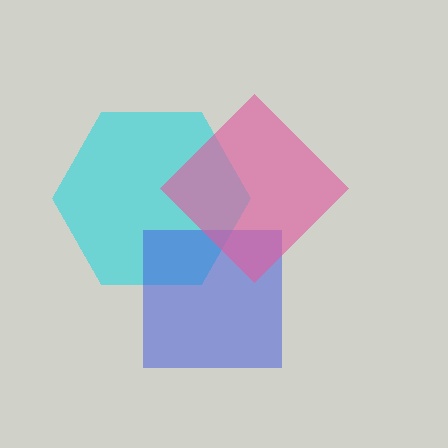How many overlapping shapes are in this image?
There are 3 overlapping shapes in the image.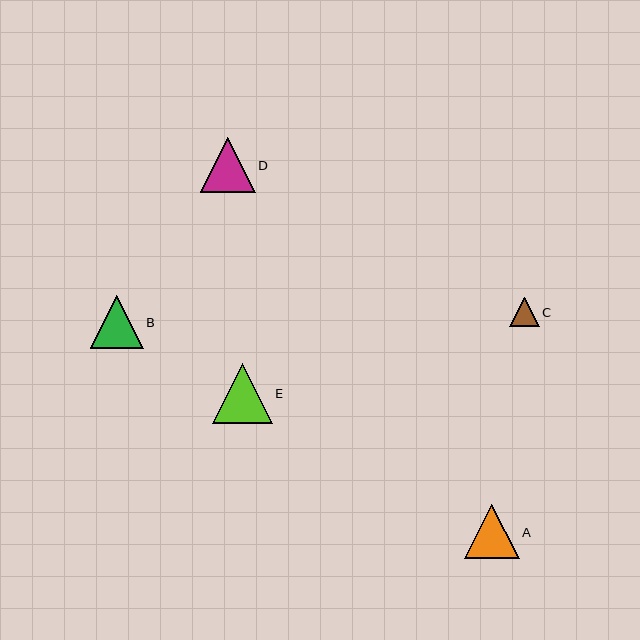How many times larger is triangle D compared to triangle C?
Triangle D is approximately 1.8 times the size of triangle C.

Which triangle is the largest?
Triangle E is the largest with a size of approximately 60 pixels.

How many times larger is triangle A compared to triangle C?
Triangle A is approximately 1.8 times the size of triangle C.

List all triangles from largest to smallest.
From largest to smallest: E, A, D, B, C.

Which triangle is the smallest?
Triangle C is the smallest with a size of approximately 30 pixels.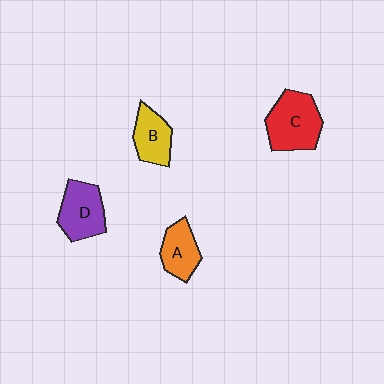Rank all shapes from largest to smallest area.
From largest to smallest: C (red), D (purple), B (yellow), A (orange).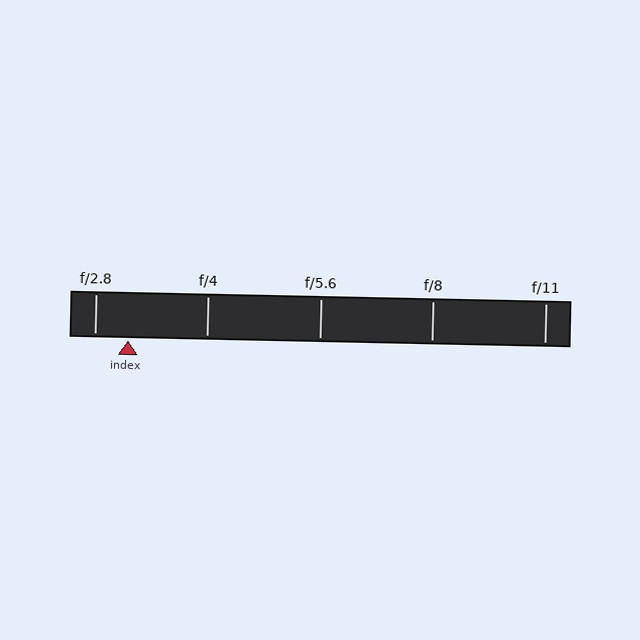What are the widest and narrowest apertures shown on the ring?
The widest aperture shown is f/2.8 and the narrowest is f/11.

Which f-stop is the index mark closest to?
The index mark is closest to f/2.8.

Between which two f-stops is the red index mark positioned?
The index mark is between f/2.8 and f/4.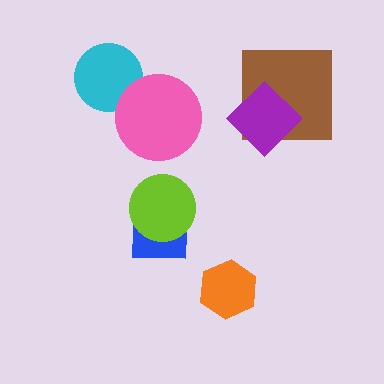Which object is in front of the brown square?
The purple diamond is in front of the brown square.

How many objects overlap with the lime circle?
1 object overlaps with the lime circle.